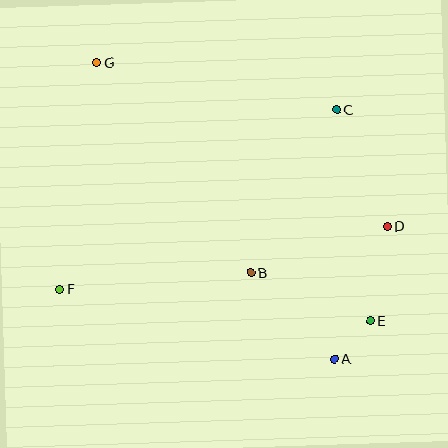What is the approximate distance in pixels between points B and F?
The distance between B and F is approximately 192 pixels.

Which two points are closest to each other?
Points A and E are closest to each other.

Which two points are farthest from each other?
Points A and G are farthest from each other.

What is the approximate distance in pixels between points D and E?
The distance between D and E is approximately 96 pixels.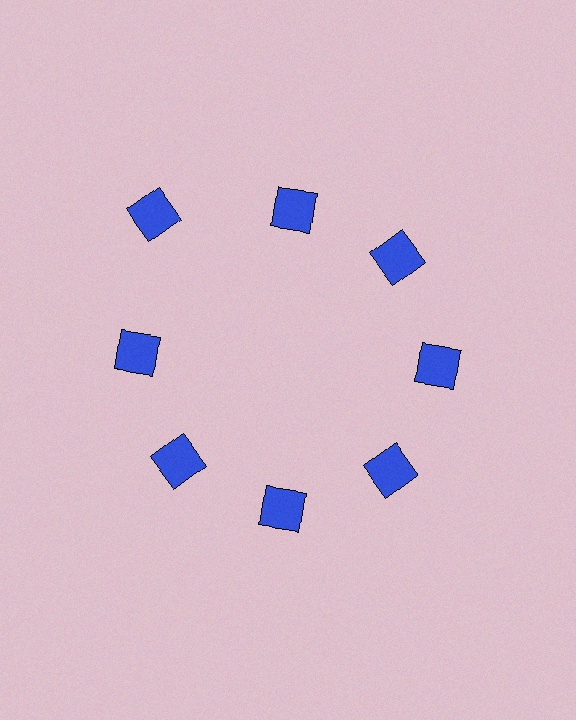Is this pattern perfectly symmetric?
No. The 8 blue squares are arranged in a ring, but one element near the 10 o'clock position is pushed outward from the center, breaking the 8-fold rotational symmetry.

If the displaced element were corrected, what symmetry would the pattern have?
It would have 8-fold rotational symmetry — the pattern would map onto itself every 45 degrees.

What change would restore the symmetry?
The symmetry would be restored by moving it inward, back onto the ring so that all 8 squares sit at equal angles and equal distance from the center.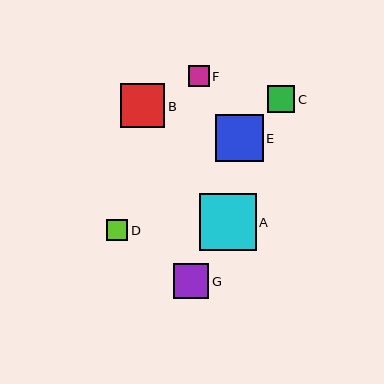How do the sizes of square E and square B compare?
Square E and square B are approximately the same size.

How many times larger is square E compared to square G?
Square E is approximately 1.3 times the size of square G.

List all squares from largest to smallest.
From largest to smallest: A, E, B, G, C, D, F.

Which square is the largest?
Square A is the largest with a size of approximately 57 pixels.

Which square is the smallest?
Square F is the smallest with a size of approximately 21 pixels.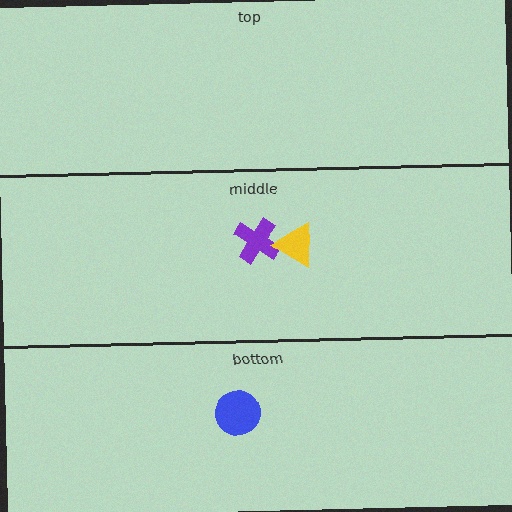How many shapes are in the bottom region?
1.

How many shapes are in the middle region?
2.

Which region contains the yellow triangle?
The middle region.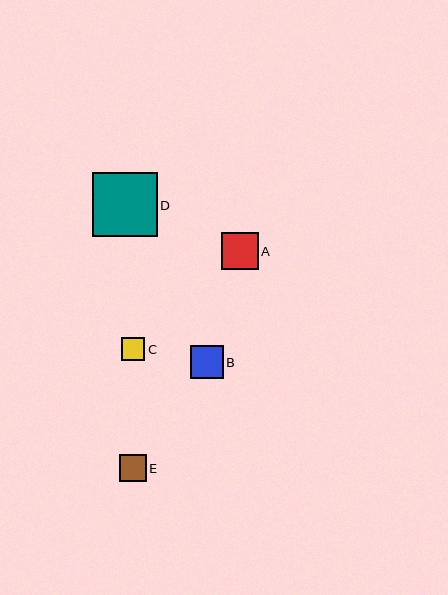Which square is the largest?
Square D is the largest with a size of approximately 64 pixels.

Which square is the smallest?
Square C is the smallest with a size of approximately 24 pixels.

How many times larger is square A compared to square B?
Square A is approximately 1.1 times the size of square B.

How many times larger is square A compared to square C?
Square A is approximately 1.6 times the size of square C.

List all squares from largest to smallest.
From largest to smallest: D, A, B, E, C.